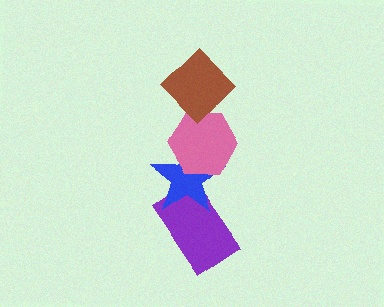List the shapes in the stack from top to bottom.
From top to bottom: the brown diamond, the pink hexagon, the blue star, the purple rectangle.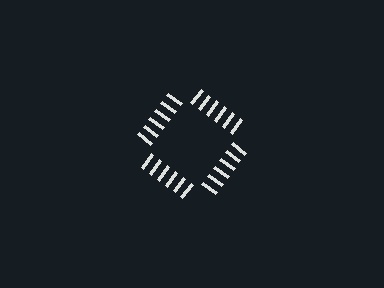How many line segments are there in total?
24 — 6 along each of the 4 edges.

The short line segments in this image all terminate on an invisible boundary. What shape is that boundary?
An illusory square — the line segments terminate on its edges but no continuous stroke is drawn.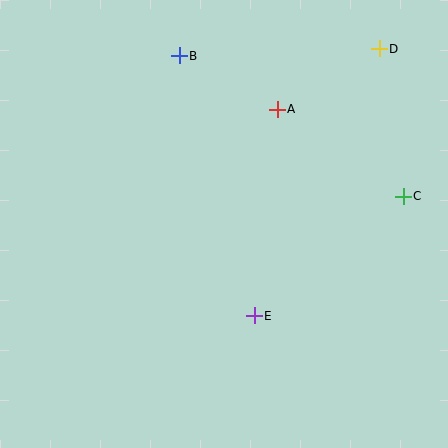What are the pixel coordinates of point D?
Point D is at (379, 49).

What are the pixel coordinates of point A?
Point A is at (277, 109).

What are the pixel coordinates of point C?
Point C is at (403, 196).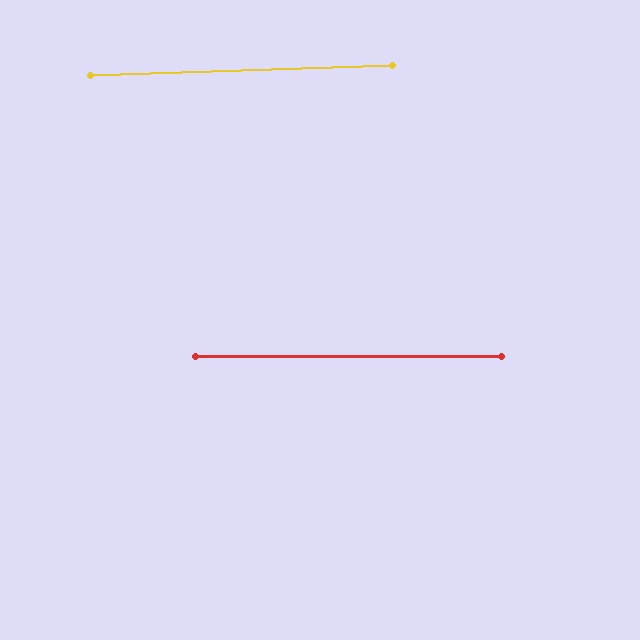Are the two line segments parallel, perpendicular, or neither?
Parallel — their directions differ by only 2.0°.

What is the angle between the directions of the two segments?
Approximately 2 degrees.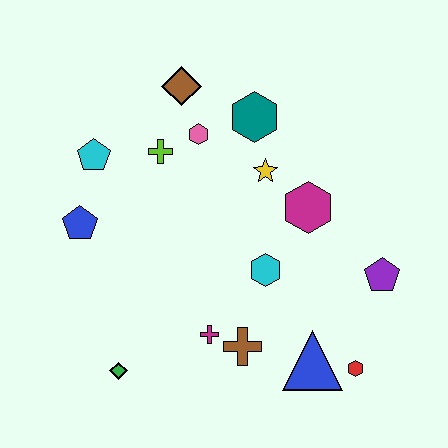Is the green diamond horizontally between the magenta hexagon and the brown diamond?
No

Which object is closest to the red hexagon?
The blue triangle is closest to the red hexagon.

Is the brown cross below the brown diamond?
Yes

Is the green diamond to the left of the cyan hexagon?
Yes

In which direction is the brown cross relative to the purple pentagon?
The brown cross is to the left of the purple pentagon.